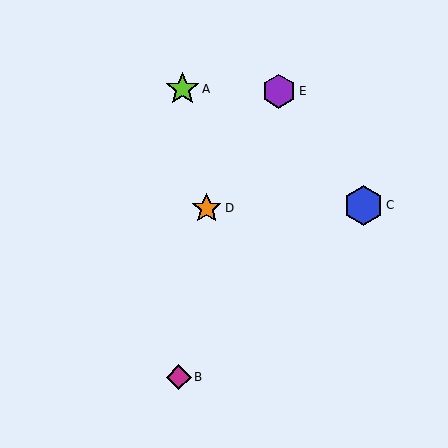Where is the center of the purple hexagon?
The center of the purple hexagon is at (279, 91).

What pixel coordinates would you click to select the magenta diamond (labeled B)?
Click at (179, 377) to select the magenta diamond B.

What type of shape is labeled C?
Shape C is a blue hexagon.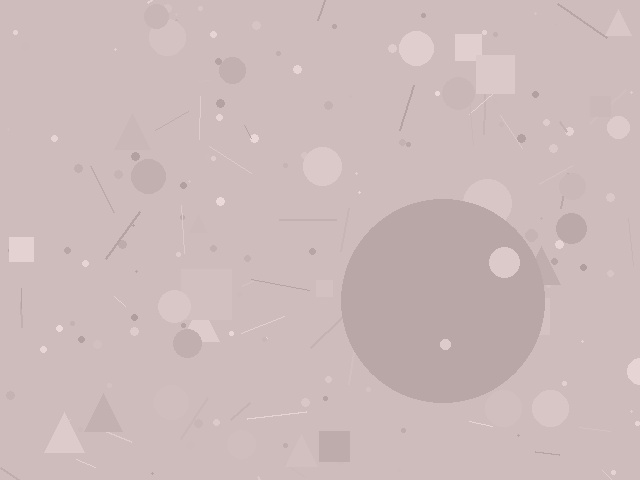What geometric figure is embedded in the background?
A circle is embedded in the background.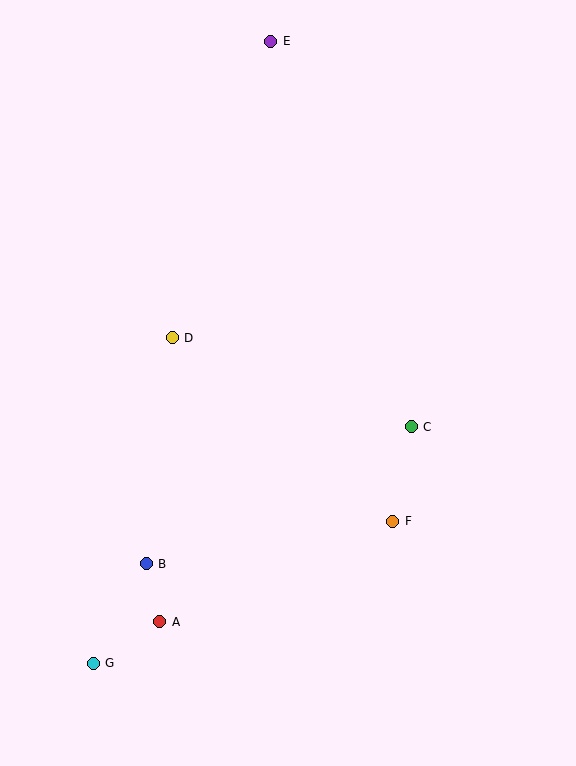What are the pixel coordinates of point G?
Point G is at (93, 663).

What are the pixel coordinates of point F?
Point F is at (393, 521).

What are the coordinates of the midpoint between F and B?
The midpoint between F and B is at (270, 543).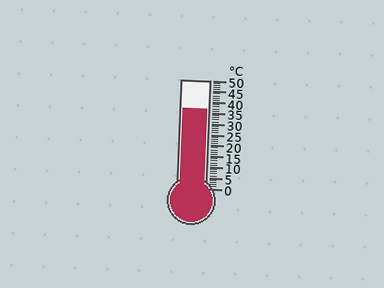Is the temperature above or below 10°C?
The temperature is above 10°C.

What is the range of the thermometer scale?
The thermometer scale ranges from 0°C to 50°C.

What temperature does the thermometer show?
The thermometer shows approximately 37°C.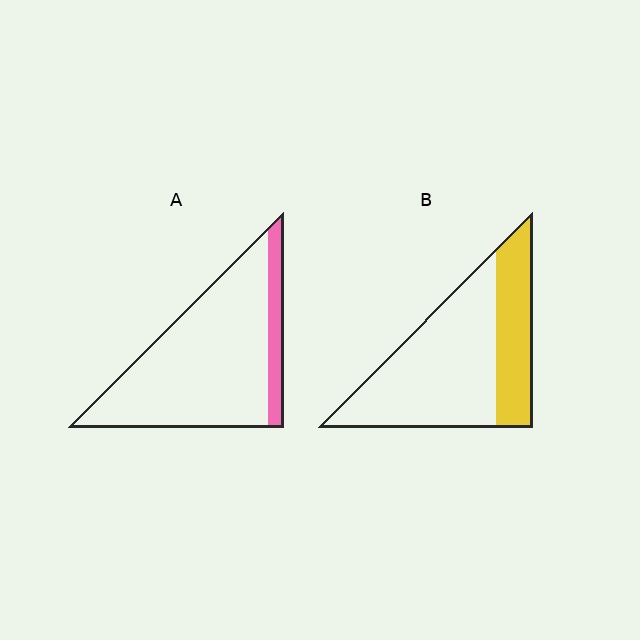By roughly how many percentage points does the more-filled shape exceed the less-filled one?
By roughly 15 percentage points (B over A).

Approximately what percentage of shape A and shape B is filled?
A is approximately 15% and B is approximately 30%.